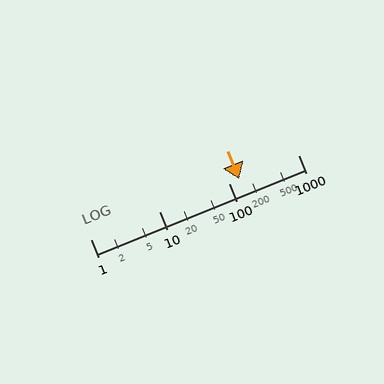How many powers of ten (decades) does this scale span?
The scale spans 3 decades, from 1 to 1000.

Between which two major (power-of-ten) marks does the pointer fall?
The pointer is between 100 and 1000.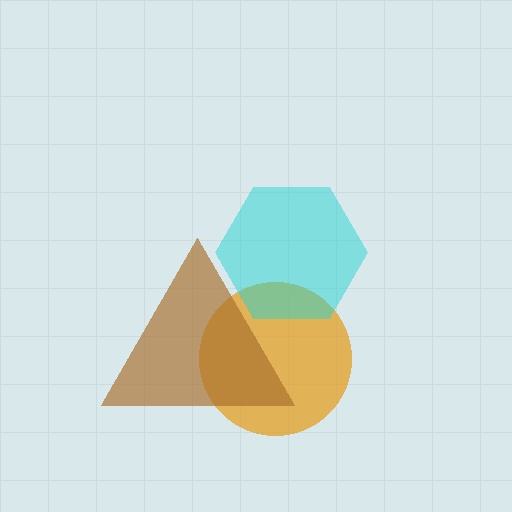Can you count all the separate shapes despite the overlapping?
Yes, there are 3 separate shapes.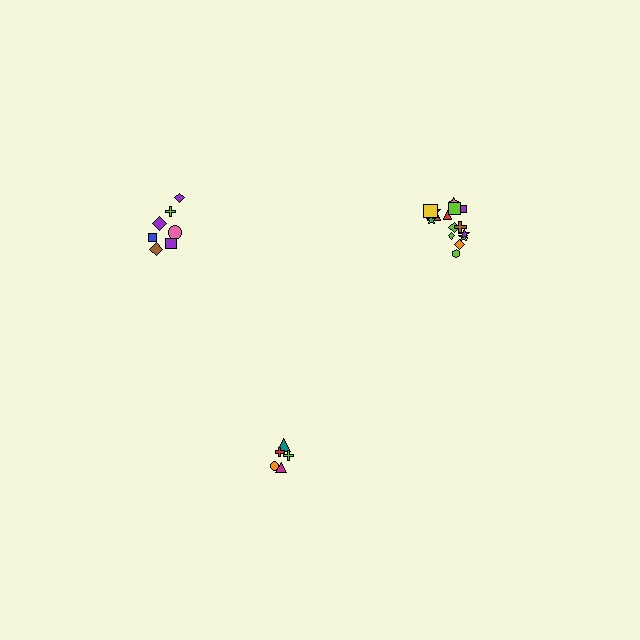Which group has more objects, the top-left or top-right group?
The top-right group.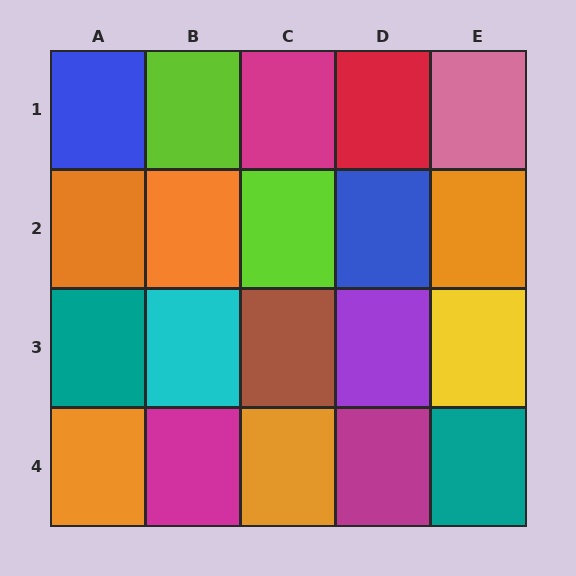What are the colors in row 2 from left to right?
Orange, orange, lime, blue, orange.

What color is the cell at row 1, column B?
Lime.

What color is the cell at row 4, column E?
Teal.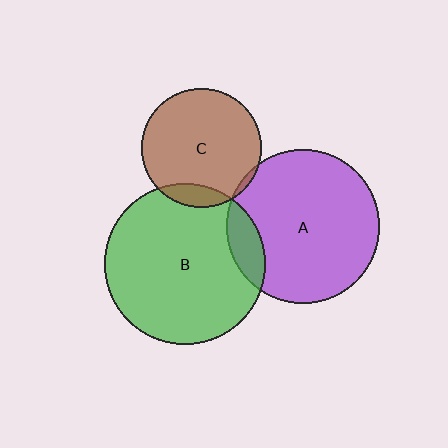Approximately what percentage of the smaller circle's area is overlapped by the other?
Approximately 10%.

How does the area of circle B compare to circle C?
Approximately 1.8 times.